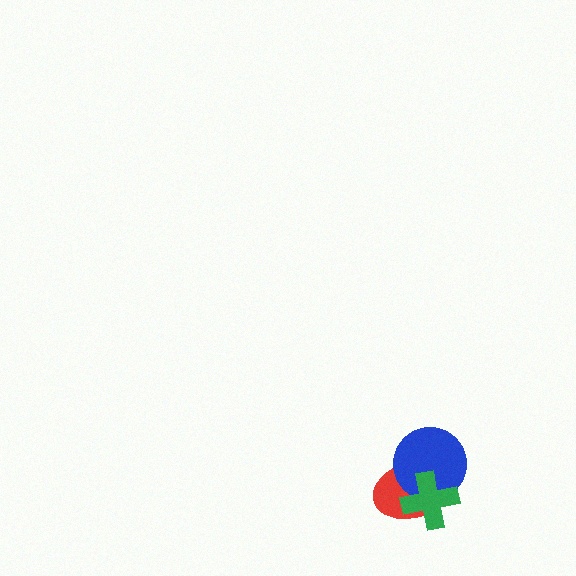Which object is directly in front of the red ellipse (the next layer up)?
The blue circle is directly in front of the red ellipse.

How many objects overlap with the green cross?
2 objects overlap with the green cross.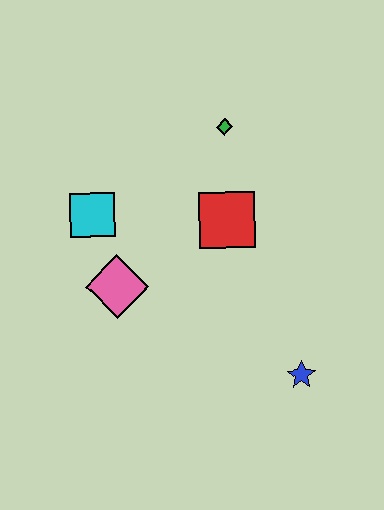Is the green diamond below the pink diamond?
No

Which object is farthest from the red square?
The blue star is farthest from the red square.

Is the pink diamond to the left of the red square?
Yes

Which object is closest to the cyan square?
The pink diamond is closest to the cyan square.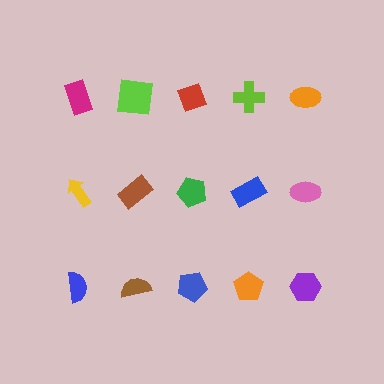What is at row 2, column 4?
A blue rectangle.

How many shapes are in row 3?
5 shapes.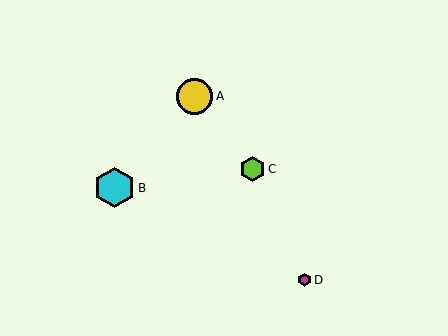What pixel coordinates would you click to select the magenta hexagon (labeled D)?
Click at (305, 280) to select the magenta hexagon D.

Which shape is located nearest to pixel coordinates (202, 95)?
The yellow circle (labeled A) at (195, 96) is nearest to that location.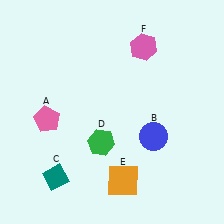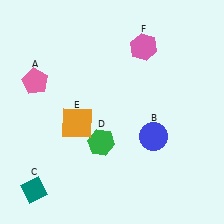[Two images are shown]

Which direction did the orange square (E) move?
The orange square (E) moved up.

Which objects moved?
The objects that moved are: the pink pentagon (A), the teal diamond (C), the orange square (E).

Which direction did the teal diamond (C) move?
The teal diamond (C) moved left.